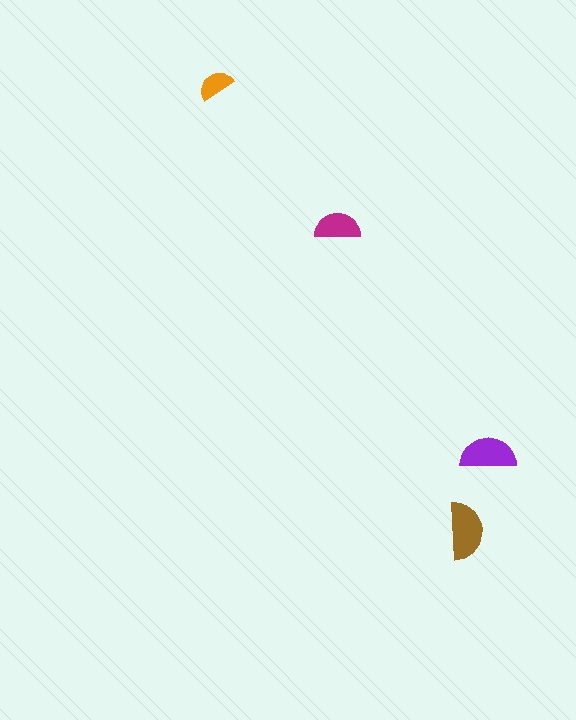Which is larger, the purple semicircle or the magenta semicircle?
The purple one.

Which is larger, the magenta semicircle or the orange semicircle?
The magenta one.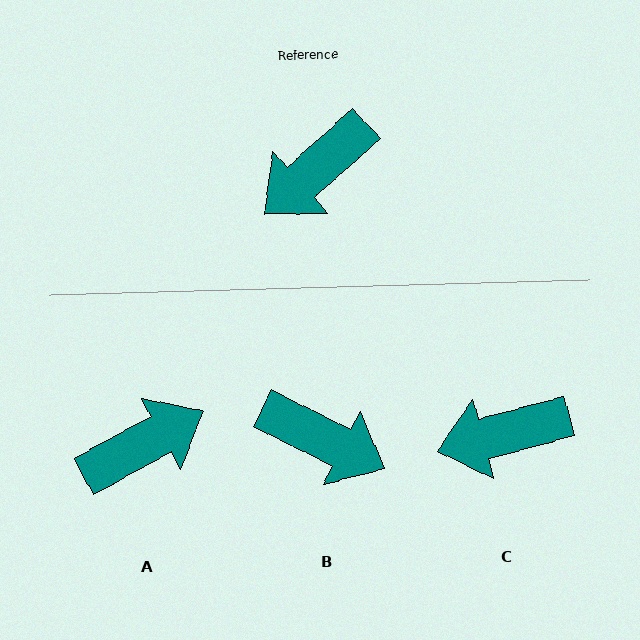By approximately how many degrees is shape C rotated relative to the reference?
Approximately 27 degrees clockwise.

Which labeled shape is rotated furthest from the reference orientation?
A, about 167 degrees away.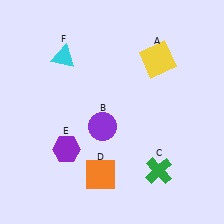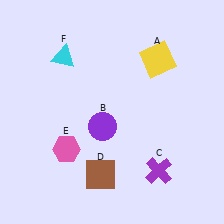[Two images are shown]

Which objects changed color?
C changed from green to purple. D changed from orange to brown. E changed from purple to pink.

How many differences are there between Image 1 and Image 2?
There are 3 differences between the two images.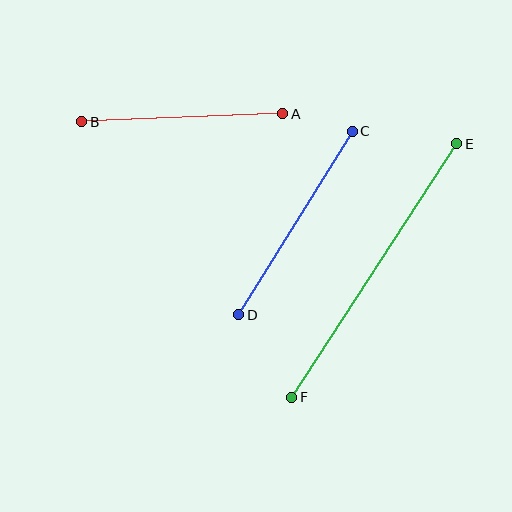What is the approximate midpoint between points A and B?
The midpoint is at approximately (182, 118) pixels.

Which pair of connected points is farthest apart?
Points E and F are farthest apart.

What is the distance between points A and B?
The distance is approximately 202 pixels.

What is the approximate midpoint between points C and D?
The midpoint is at approximately (296, 223) pixels.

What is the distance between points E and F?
The distance is approximately 302 pixels.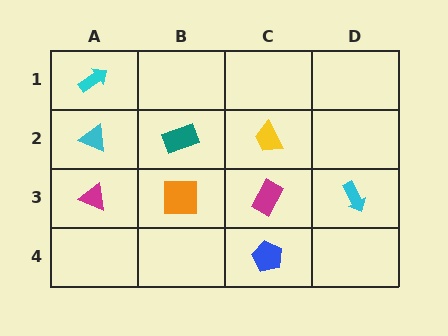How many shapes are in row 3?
4 shapes.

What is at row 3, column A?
A magenta triangle.